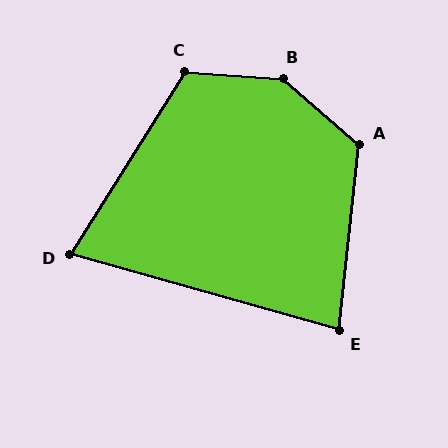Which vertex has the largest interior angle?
B, at approximately 143 degrees.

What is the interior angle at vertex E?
Approximately 80 degrees (acute).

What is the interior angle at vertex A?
Approximately 125 degrees (obtuse).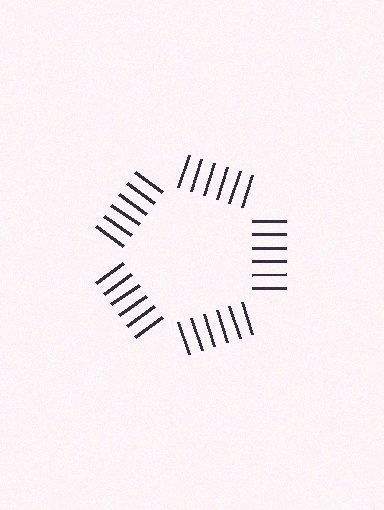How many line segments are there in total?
30 — 6 along each of the 5 edges.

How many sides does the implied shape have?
5 sides — the line-ends trace a pentagon.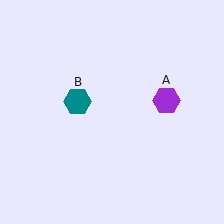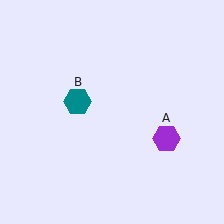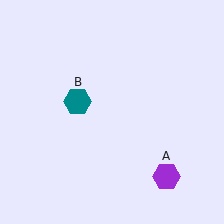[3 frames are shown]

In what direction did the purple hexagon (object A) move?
The purple hexagon (object A) moved down.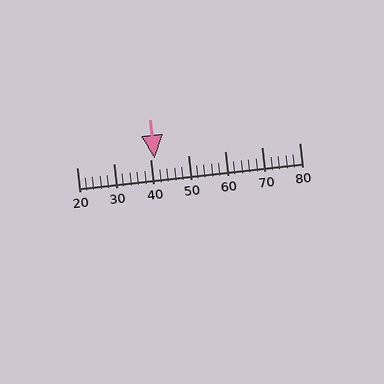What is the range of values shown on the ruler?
The ruler shows values from 20 to 80.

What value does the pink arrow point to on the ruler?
The pink arrow points to approximately 41.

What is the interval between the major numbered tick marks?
The major tick marks are spaced 10 units apart.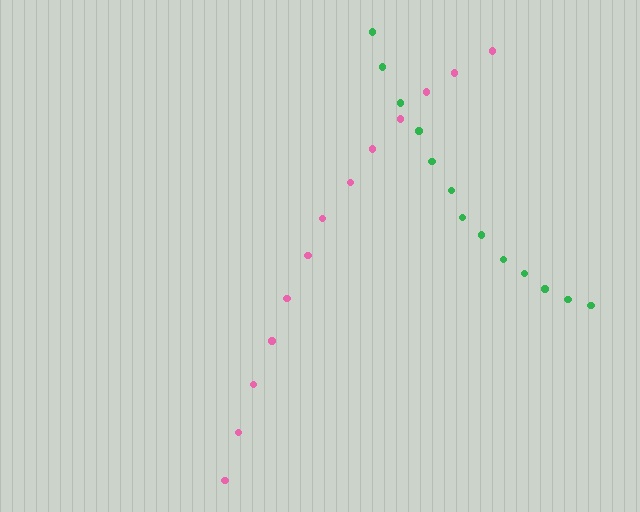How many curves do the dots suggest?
There are 2 distinct paths.